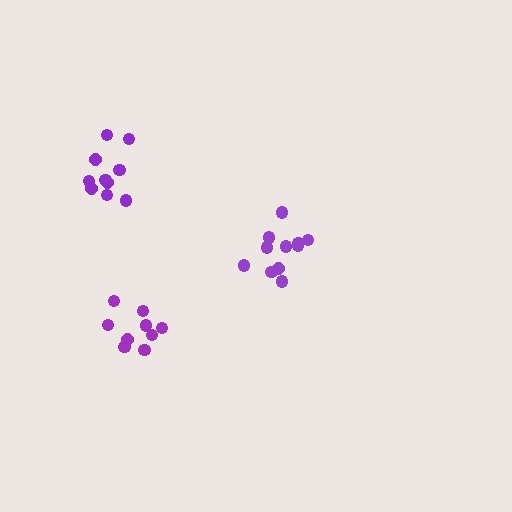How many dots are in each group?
Group 1: 10 dots, Group 2: 11 dots, Group 3: 9 dots (30 total).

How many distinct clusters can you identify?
There are 3 distinct clusters.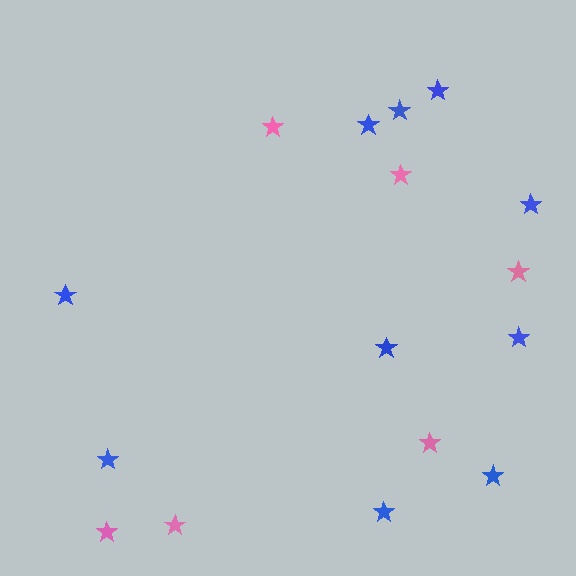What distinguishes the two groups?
There are 2 groups: one group of blue stars (10) and one group of pink stars (6).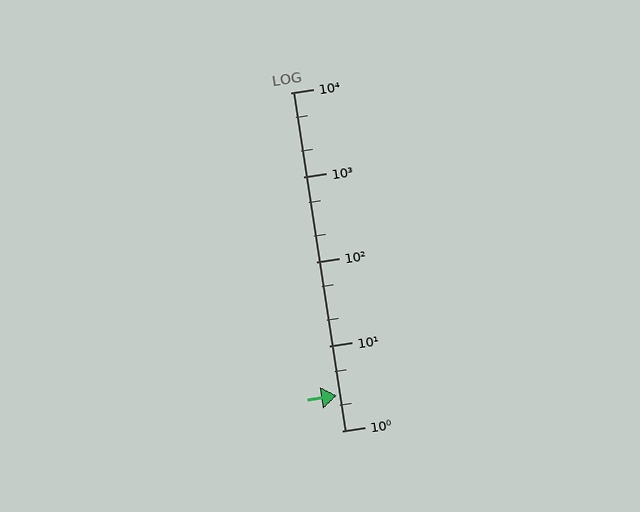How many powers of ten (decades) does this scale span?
The scale spans 4 decades, from 1 to 10000.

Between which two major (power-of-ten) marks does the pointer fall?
The pointer is between 1 and 10.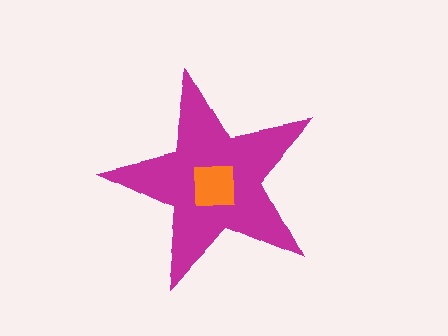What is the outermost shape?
The magenta star.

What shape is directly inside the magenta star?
The orange square.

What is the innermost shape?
The orange square.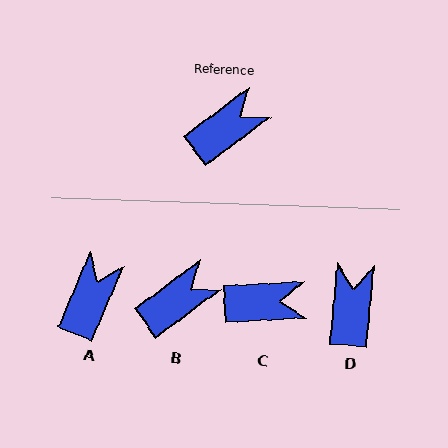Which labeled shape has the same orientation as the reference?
B.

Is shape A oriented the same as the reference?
No, it is off by about 31 degrees.